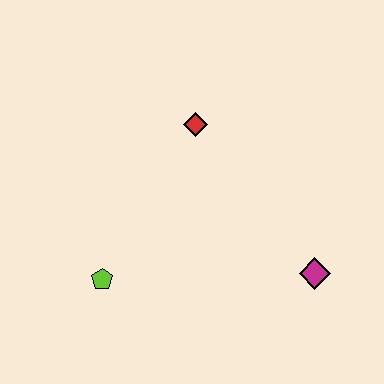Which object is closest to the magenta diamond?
The red diamond is closest to the magenta diamond.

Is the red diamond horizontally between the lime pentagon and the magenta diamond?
Yes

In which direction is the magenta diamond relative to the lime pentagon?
The magenta diamond is to the right of the lime pentagon.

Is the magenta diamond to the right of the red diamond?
Yes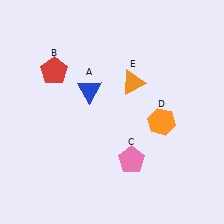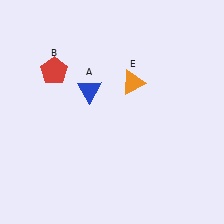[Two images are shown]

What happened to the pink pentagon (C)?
The pink pentagon (C) was removed in Image 2. It was in the bottom-right area of Image 1.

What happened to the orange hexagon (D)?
The orange hexagon (D) was removed in Image 2. It was in the bottom-right area of Image 1.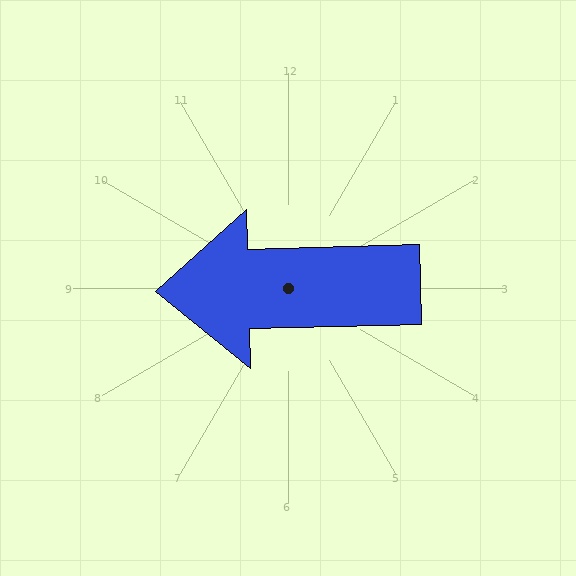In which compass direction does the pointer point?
West.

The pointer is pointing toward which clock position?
Roughly 9 o'clock.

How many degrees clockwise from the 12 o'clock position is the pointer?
Approximately 269 degrees.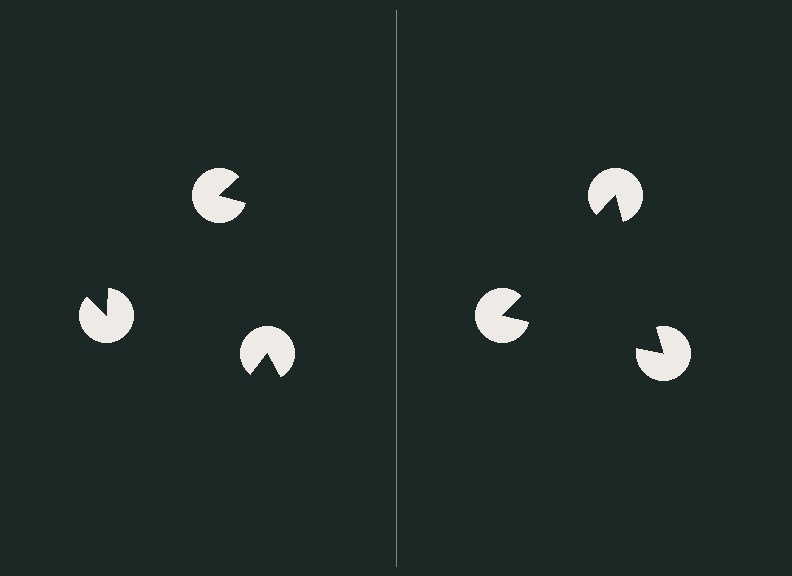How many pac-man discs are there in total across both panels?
6 — 3 on each side.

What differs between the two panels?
The pac-man discs are positioned identically on both sides; only the wedge orientations differ. On the right they align to a triangle; on the left they are misaligned.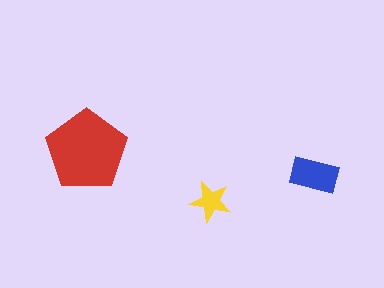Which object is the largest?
The red pentagon.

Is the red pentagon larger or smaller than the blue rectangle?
Larger.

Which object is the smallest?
The yellow star.